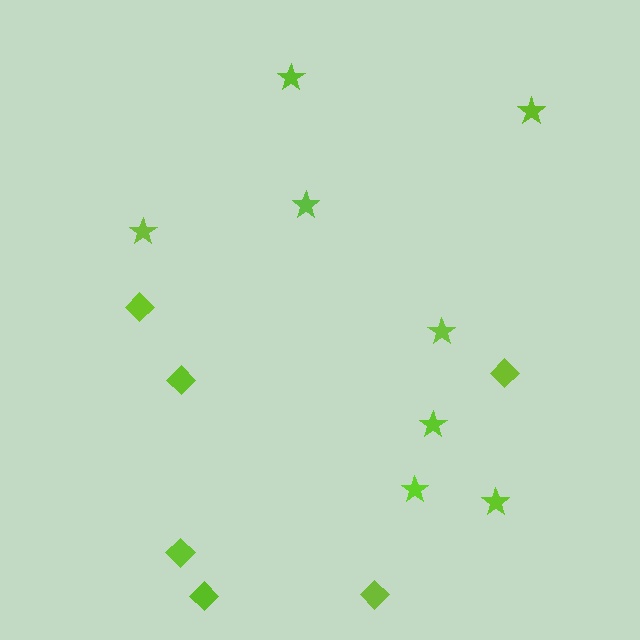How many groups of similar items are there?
There are 2 groups: one group of diamonds (6) and one group of stars (8).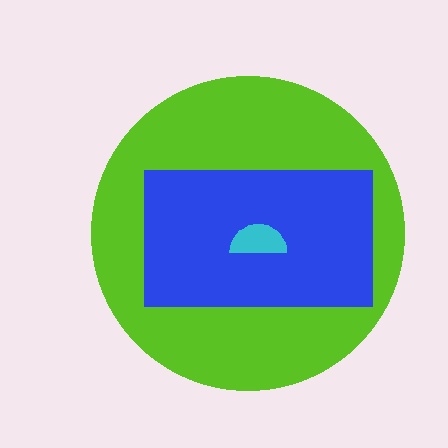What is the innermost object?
The cyan semicircle.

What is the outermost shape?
The lime circle.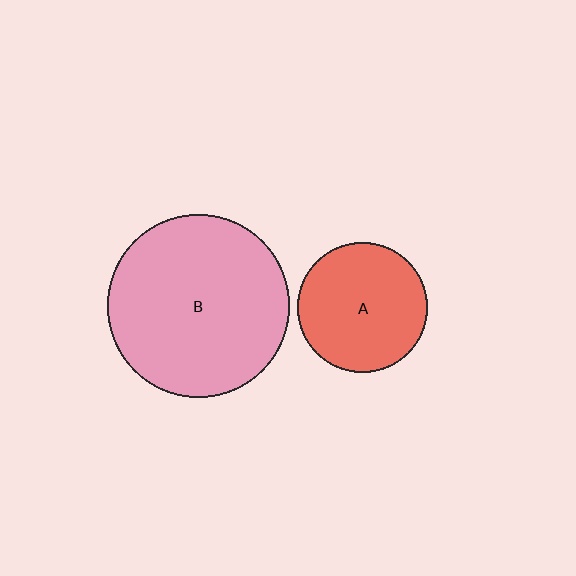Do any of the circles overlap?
No, none of the circles overlap.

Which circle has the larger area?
Circle B (pink).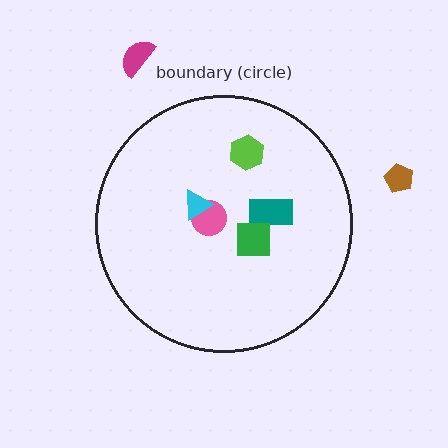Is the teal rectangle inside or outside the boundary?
Inside.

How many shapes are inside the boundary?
5 inside, 2 outside.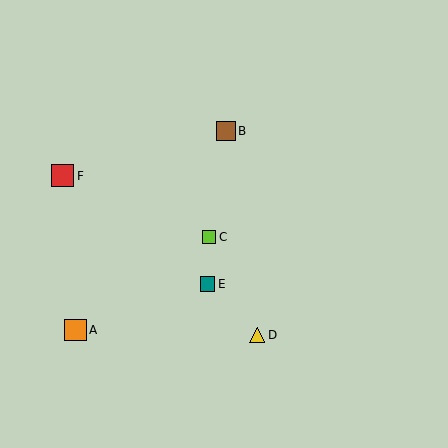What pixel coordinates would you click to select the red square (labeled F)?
Click at (63, 176) to select the red square F.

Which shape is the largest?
The red square (labeled F) is the largest.